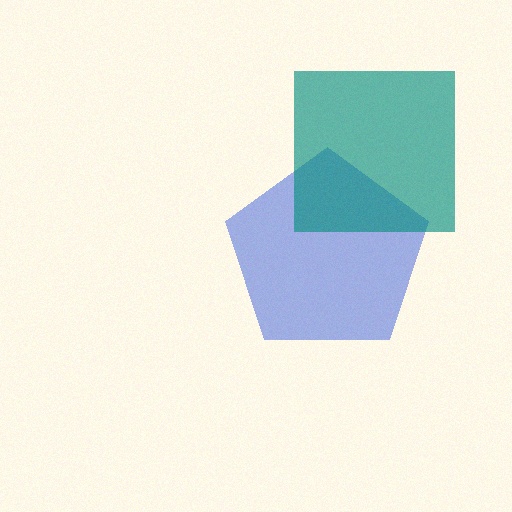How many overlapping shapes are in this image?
There are 2 overlapping shapes in the image.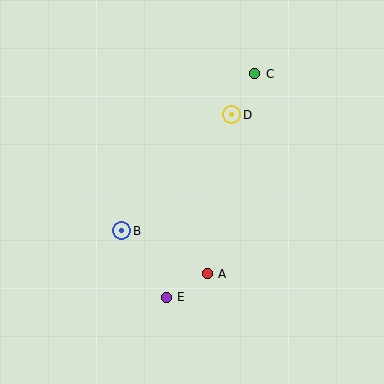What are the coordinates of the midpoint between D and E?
The midpoint between D and E is at (199, 206).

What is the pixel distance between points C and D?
The distance between C and D is 47 pixels.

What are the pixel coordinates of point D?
Point D is at (232, 115).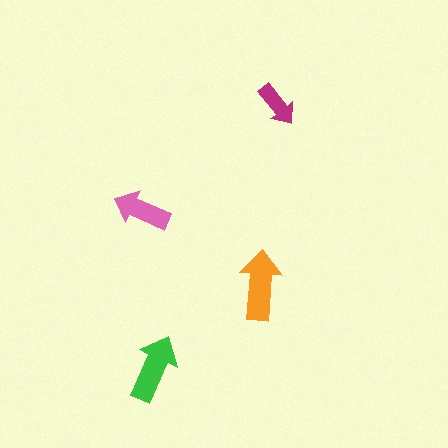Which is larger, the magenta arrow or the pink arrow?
The pink one.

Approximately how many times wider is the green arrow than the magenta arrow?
About 1.5 times wider.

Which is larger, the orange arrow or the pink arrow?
The orange one.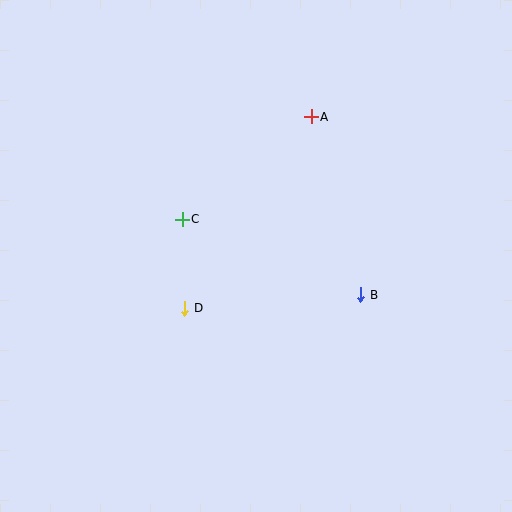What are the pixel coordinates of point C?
Point C is at (182, 219).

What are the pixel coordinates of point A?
Point A is at (311, 117).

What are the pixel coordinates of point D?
Point D is at (185, 308).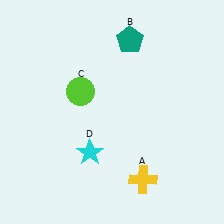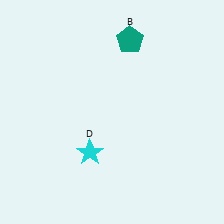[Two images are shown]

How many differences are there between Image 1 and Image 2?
There are 2 differences between the two images.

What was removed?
The lime circle (C), the yellow cross (A) were removed in Image 2.